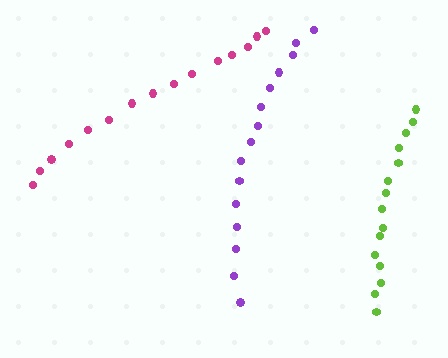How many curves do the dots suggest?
There are 3 distinct paths.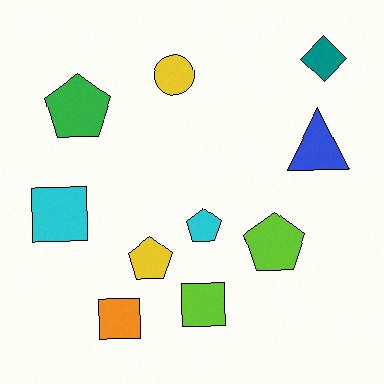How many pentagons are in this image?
There are 4 pentagons.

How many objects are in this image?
There are 10 objects.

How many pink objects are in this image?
There are no pink objects.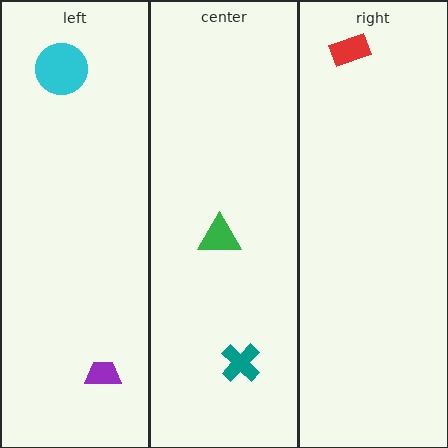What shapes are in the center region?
The green triangle, the teal cross.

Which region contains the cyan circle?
The left region.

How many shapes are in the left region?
2.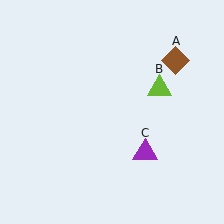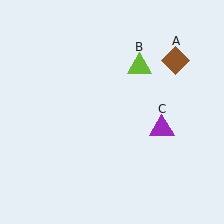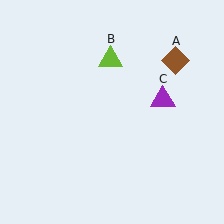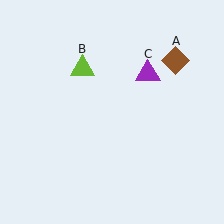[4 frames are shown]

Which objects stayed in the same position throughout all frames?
Brown diamond (object A) remained stationary.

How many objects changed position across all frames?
2 objects changed position: lime triangle (object B), purple triangle (object C).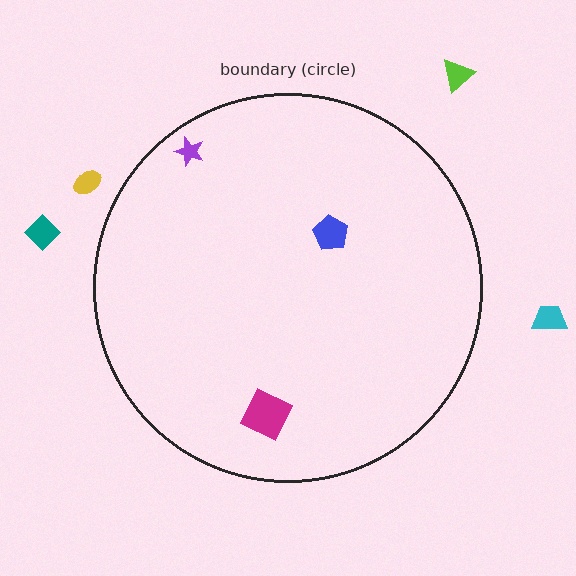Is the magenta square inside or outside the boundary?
Inside.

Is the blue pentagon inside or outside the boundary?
Inside.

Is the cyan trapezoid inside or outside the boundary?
Outside.